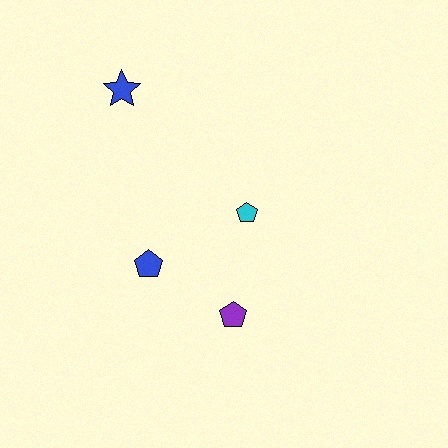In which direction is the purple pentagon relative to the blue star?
The purple pentagon is below the blue star.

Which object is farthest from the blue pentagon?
The blue star is farthest from the blue pentagon.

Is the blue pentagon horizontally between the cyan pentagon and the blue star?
Yes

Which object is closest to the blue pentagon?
The purple pentagon is closest to the blue pentagon.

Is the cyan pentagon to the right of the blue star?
Yes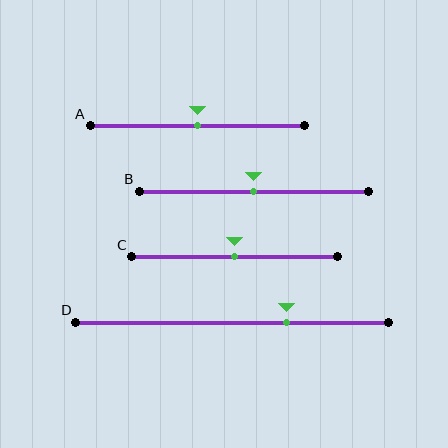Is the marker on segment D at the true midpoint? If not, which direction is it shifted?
No, the marker on segment D is shifted to the right by about 17% of the segment length.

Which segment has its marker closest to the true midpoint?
Segment A has its marker closest to the true midpoint.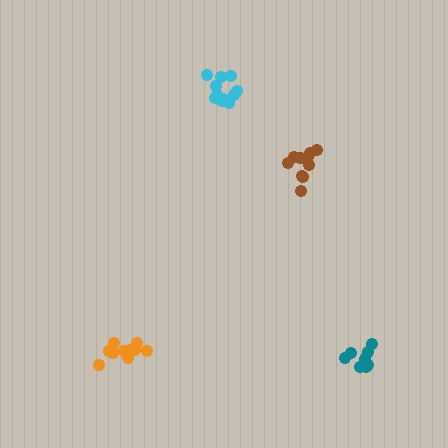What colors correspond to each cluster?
The clusters are colored: cyan, teal, orange, brown.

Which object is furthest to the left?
The orange cluster is leftmost.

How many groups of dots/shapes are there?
There are 4 groups.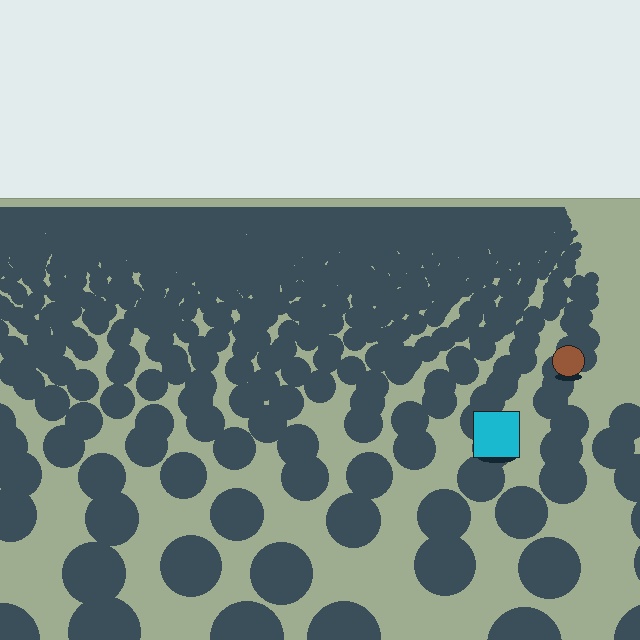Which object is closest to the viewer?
The cyan square is closest. The texture marks near it are larger and more spread out.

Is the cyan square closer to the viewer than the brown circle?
Yes. The cyan square is closer — you can tell from the texture gradient: the ground texture is coarser near it.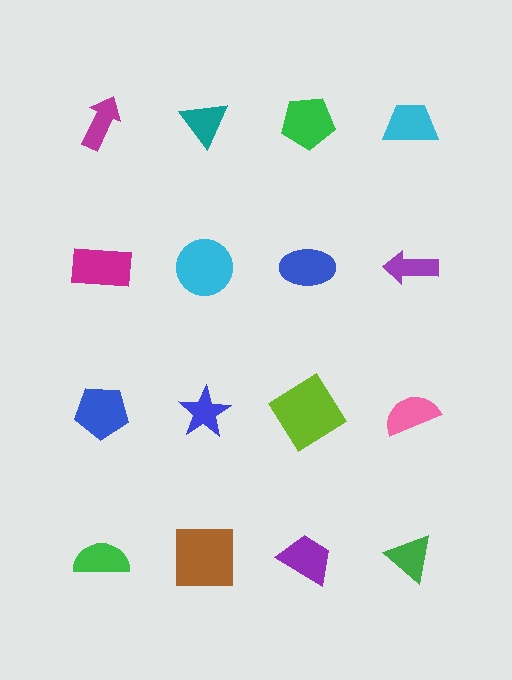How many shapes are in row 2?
4 shapes.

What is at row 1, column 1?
A magenta arrow.